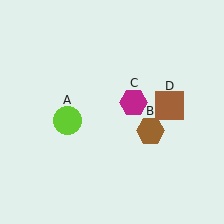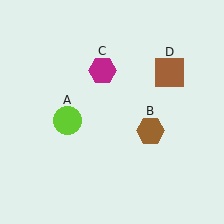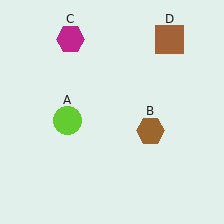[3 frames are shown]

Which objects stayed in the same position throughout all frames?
Lime circle (object A) and brown hexagon (object B) remained stationary.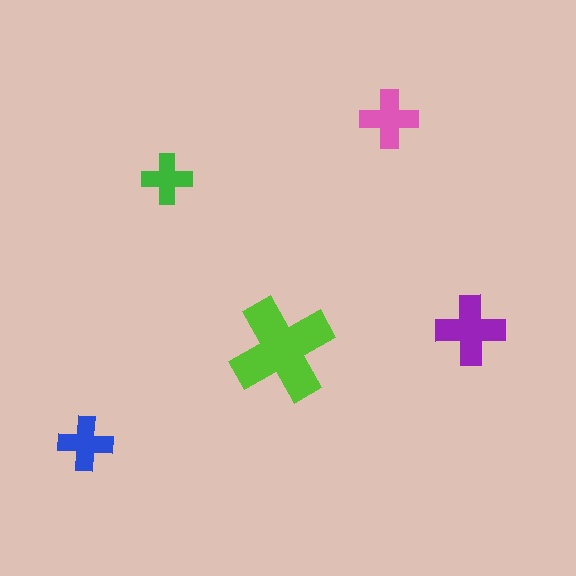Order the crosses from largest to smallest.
the lime one, the purple one, the pink one, the blue one, the green one.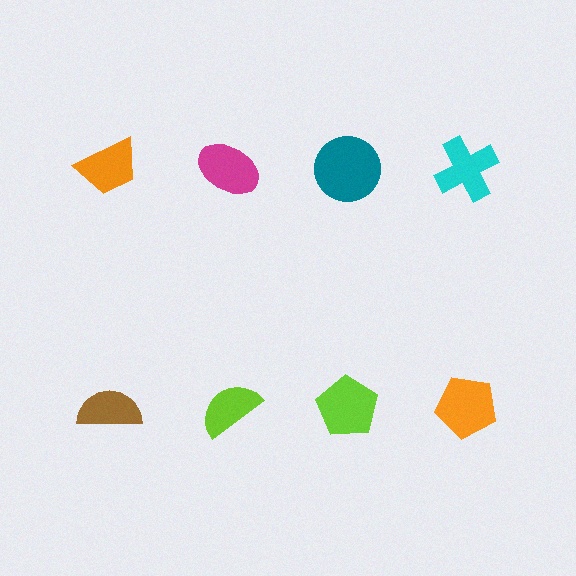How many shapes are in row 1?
4 shapes.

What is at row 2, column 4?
An orange pentagon.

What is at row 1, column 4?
A cyan cross.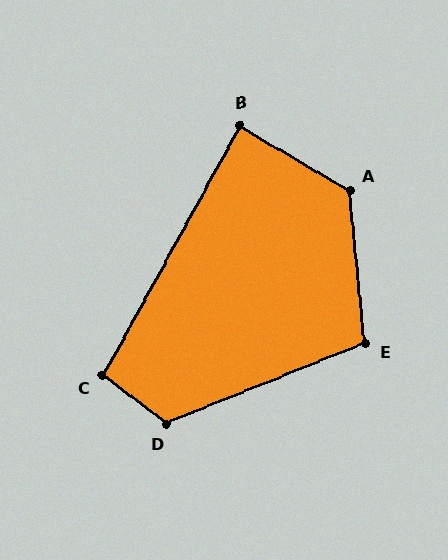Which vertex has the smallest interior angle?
B, at approximately 89 degrees.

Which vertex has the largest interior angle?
A, at approximately 126 degrees.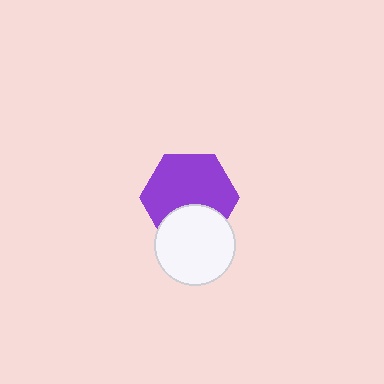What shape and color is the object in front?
The object in front is a white circle.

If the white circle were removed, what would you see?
You would see the complete purple hexagon.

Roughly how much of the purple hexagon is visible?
Most of it is visible (roughly 69%).